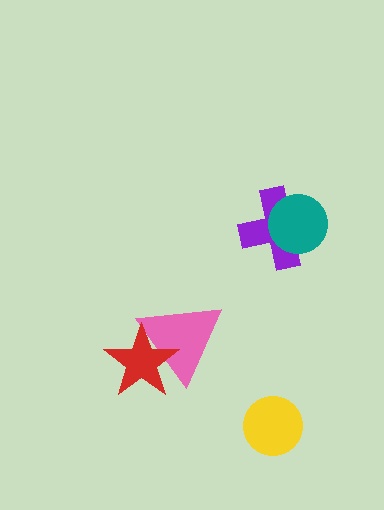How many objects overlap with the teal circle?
1 object overlaps with the teal circle.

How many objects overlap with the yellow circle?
0 objects overlap with the yellow circle.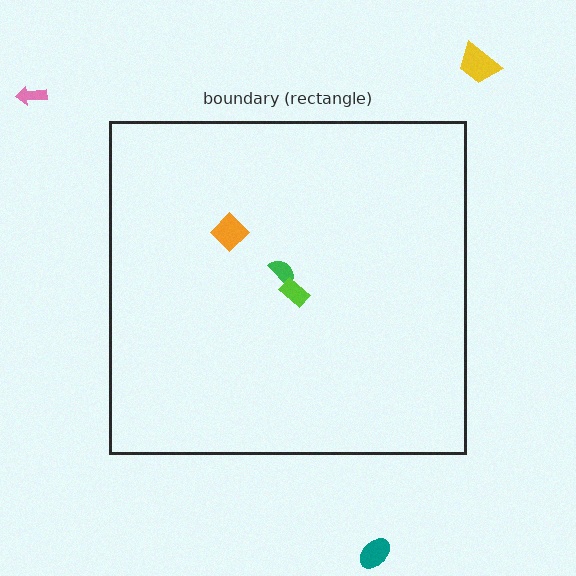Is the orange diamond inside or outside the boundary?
Inside.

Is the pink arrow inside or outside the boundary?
Outside.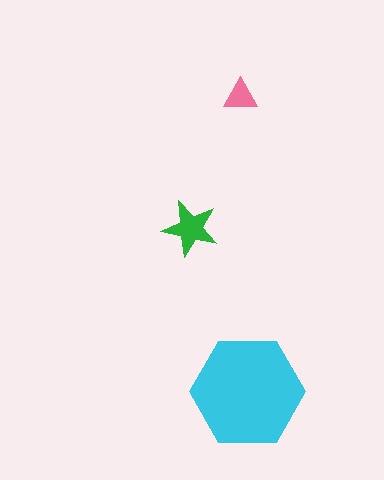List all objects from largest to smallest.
The cyan hexagon, the green star, the pink triangle.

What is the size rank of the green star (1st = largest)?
2nd.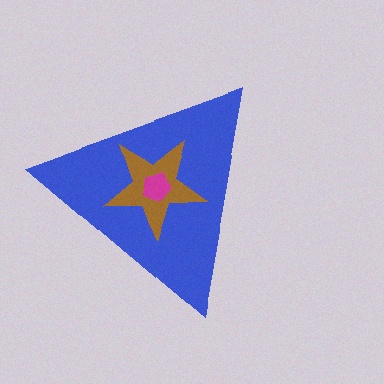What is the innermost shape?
The magenta pentagon.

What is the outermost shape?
The blue triangle.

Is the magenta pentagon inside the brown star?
Yes.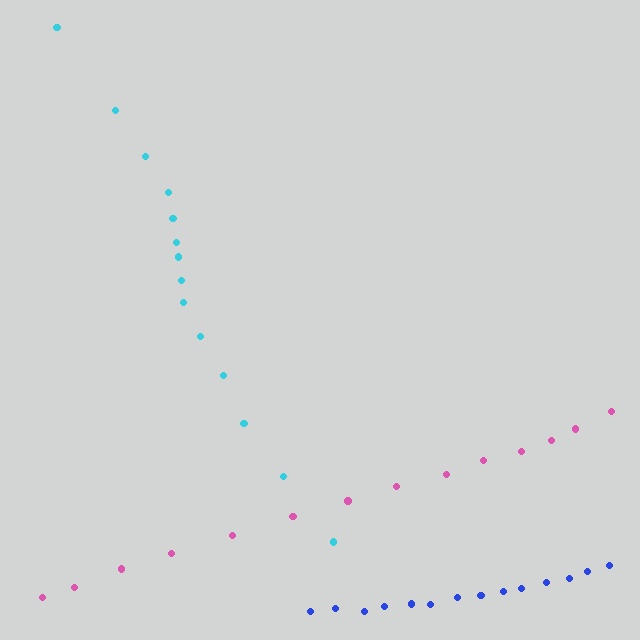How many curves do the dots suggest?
There are 3 distinct paths.